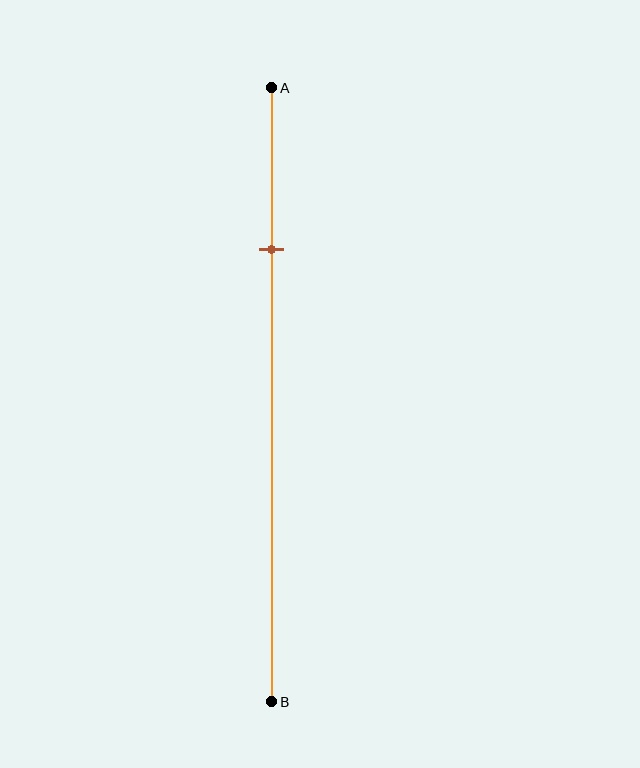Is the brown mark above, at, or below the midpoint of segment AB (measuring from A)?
The brown mark is above the midpoint of segment AB.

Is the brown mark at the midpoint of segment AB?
No, the mark is at about 25% from A, not at the 50% midpoint.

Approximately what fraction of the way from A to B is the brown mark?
The brown mark is approximately 25% of the way from A to B.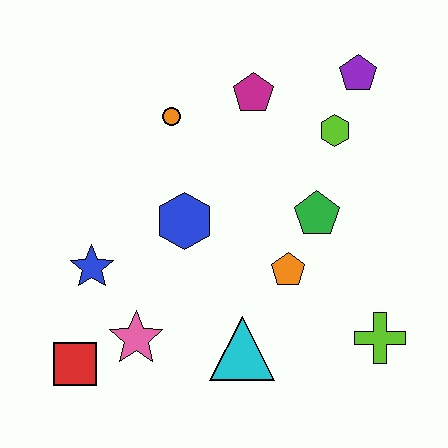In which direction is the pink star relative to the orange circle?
The pink star is below the orange circle.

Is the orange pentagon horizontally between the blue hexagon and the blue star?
No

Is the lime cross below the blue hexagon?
Yes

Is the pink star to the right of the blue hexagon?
No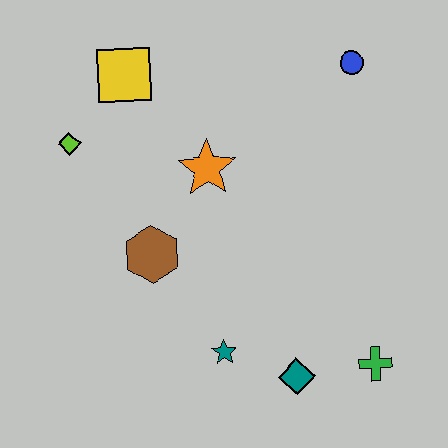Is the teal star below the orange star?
Yes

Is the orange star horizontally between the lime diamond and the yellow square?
No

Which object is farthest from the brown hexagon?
The blue circle is farthest from the brown hexagon.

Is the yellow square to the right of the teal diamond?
No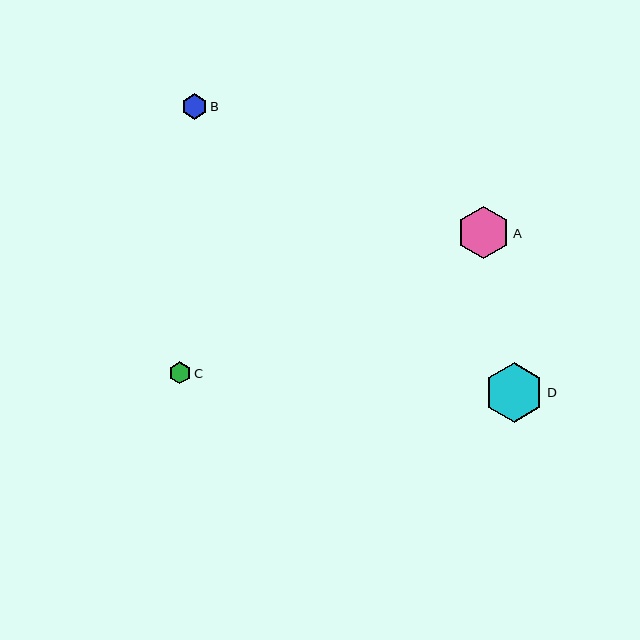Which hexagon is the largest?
Hexagon D is the largest with a size of approximately 60 pixels.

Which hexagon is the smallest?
Hexagon C is the smallest with a size of approximately 22 pixels.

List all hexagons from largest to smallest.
From largest to smallest: D, A, B, C.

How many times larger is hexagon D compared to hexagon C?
Hexagon D is approximately 2.7 times the size of hexagon C.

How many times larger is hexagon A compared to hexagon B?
Hexagon A is approximately 2.0 times the size of hexagon B.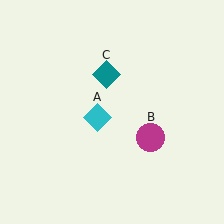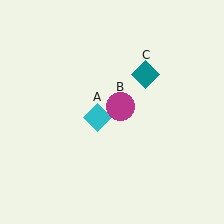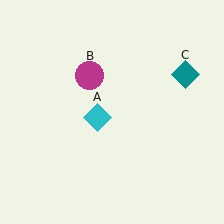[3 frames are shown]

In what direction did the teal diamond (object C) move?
The teal diamond (object C) moved right.